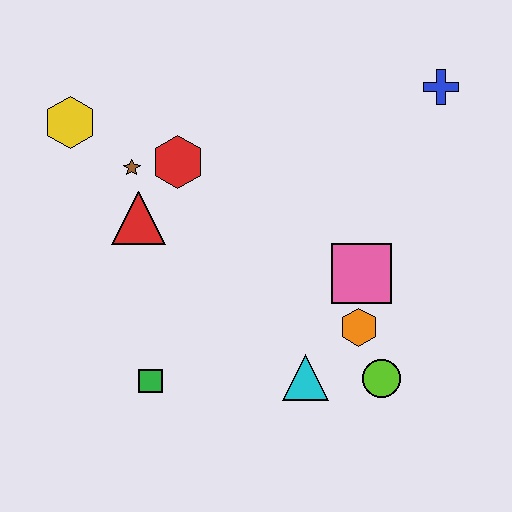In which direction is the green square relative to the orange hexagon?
The green square is to the left of the orange hexagon.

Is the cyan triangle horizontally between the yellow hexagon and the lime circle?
Yes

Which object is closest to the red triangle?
The brown star is closest to the red triangle.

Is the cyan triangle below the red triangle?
Yes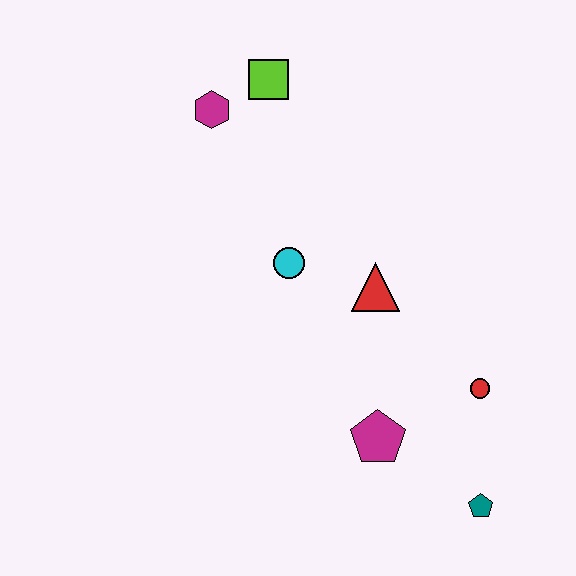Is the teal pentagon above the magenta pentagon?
No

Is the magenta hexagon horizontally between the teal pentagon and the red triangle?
No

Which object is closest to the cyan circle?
The red triangle is closest to the cyan circle.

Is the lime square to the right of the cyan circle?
No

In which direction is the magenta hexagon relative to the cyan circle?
The magenta hexagon is above the cyan circle.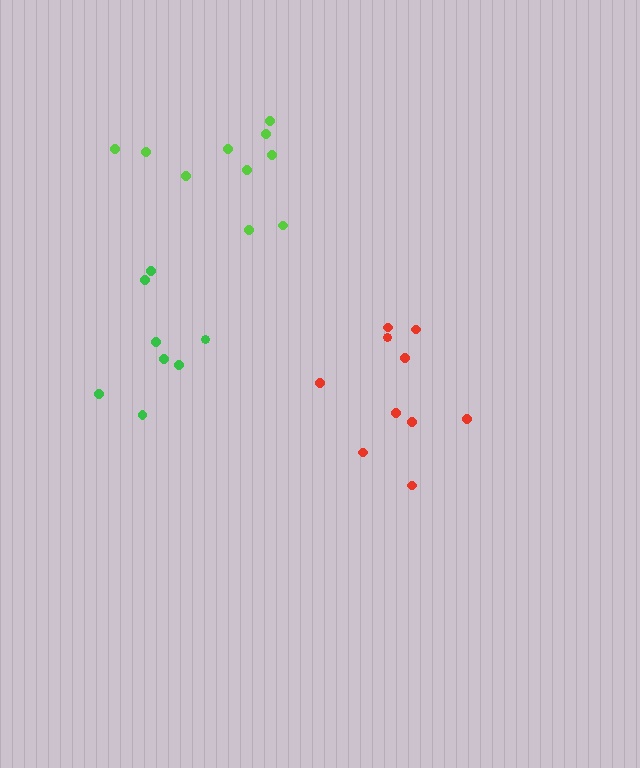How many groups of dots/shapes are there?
There are 3 groups.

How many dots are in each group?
Group 1: 10 dots, Group 2: 10 dots, Group 3: 8 dots (28 total).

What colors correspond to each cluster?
The clusters are colored: red, lime, green.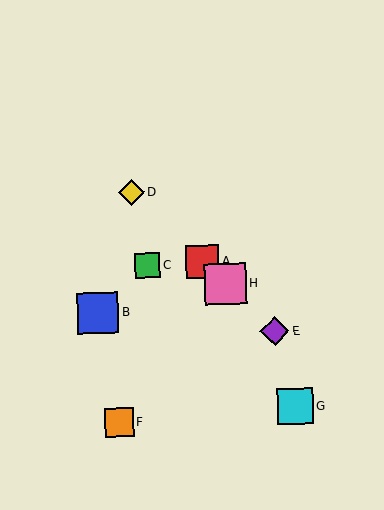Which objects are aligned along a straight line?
Objects A, D, E, H are aligned along a straight line.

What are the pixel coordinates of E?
Object E is at (275, 331).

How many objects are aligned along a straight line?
4 objects (A, D, E, H) are aligned along a straight line.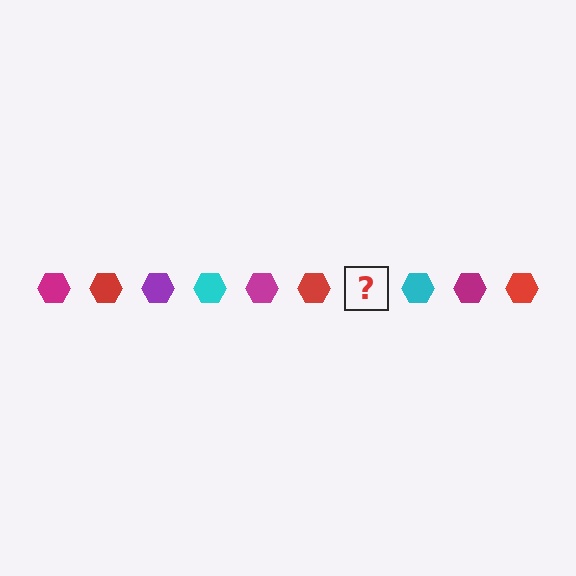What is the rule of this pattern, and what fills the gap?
The rule is that the pattern cycles through magenta, red, purple, cyan hexagons. The gap should be filled with a purple hexagon.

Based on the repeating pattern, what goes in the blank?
The blank should be a purple hexagon.